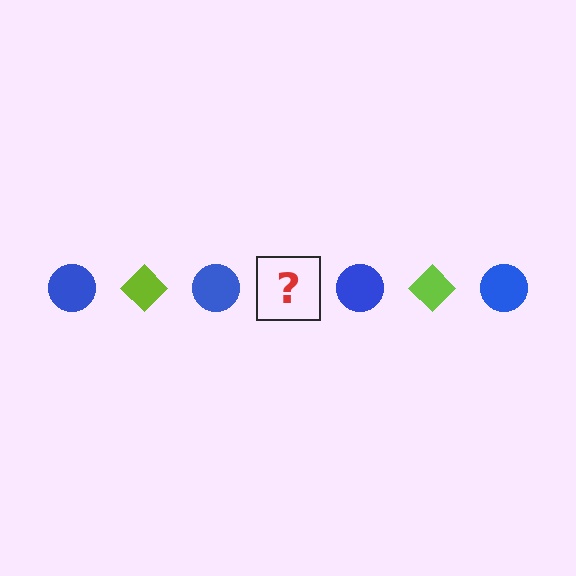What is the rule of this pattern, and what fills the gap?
The rule is that the pattern alternates between blue circle and lime diamond. The gap should be filled with a lime diamond.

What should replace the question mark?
The question mark should be replaced with a lime diamond.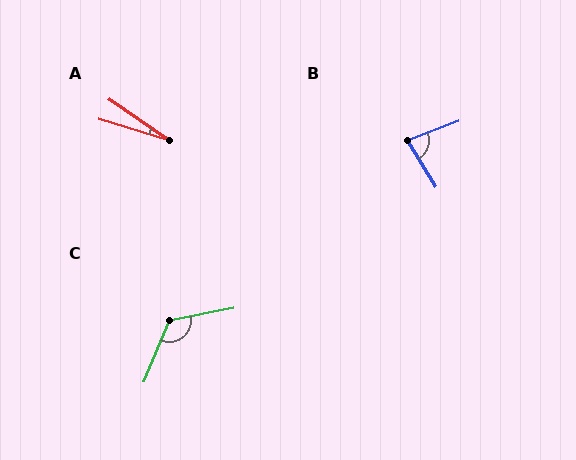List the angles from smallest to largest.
A (17°), B (79°), C (124°).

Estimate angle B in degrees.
Approximately 79 degrees.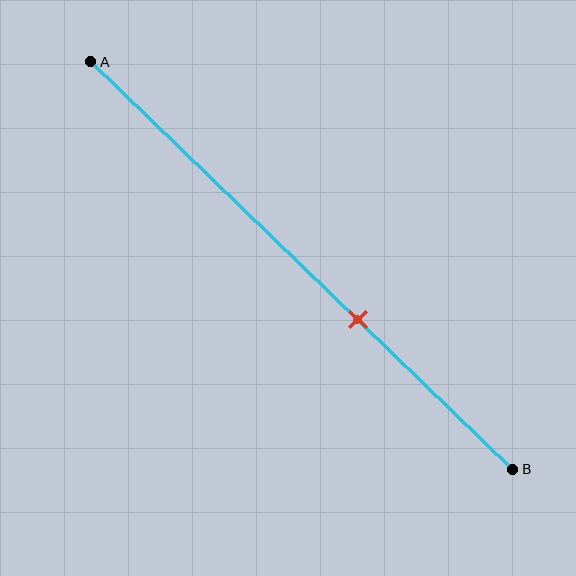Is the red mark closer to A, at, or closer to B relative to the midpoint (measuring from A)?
The red mark is closer to point B than the midpoint of segment AB.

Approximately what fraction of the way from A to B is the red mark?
The red mark is approximately 65% of the way from A to B.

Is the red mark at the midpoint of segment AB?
No, the mark is at about 65% from A, not at the 50% midpoint.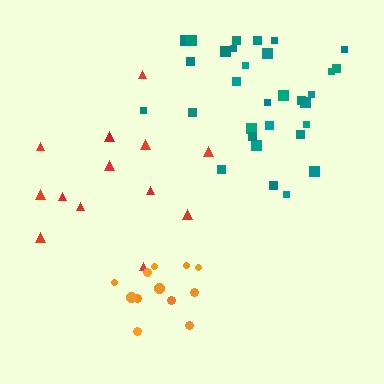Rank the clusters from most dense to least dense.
orange, teal, red.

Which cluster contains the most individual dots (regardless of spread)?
Teal (31).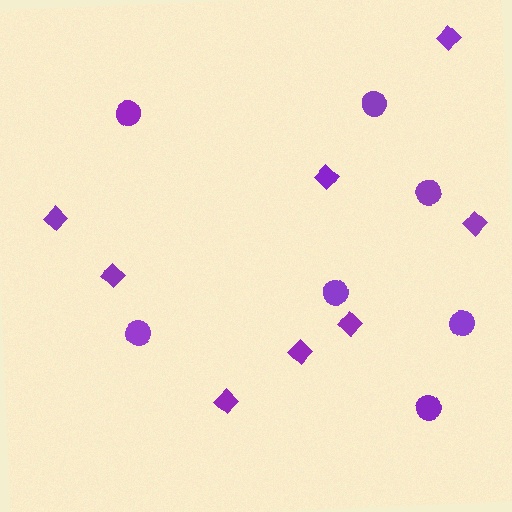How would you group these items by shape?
There are 2 groups: one group of circles (7) and one group of diamonds (8).